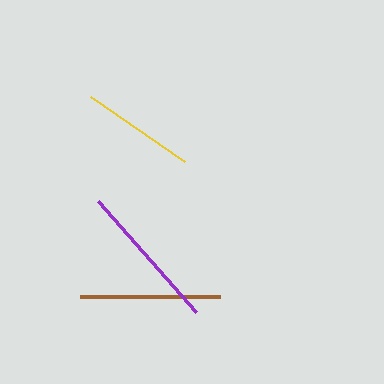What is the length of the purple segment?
The purple segment is approximately 148 pixels long.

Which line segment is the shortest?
The yellow line is the shortest at approximately 114 pixels.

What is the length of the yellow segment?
The yellow segment is approximately 114 pixels long.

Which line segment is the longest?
The purple line is the longest at approximately 148 pixels.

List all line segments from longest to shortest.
From longest to shortest: purple, brown, yellow.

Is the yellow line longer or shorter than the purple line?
The purple line is longer than the yellow line.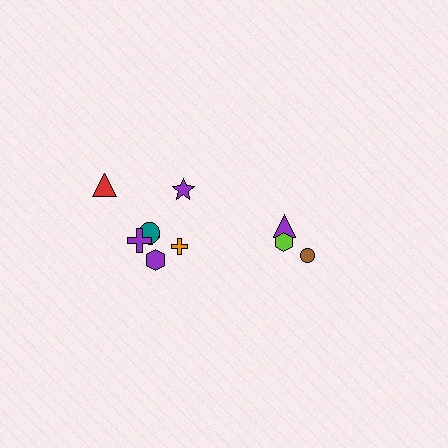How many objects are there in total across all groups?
There are 10 objects.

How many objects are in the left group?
There are 7 objects.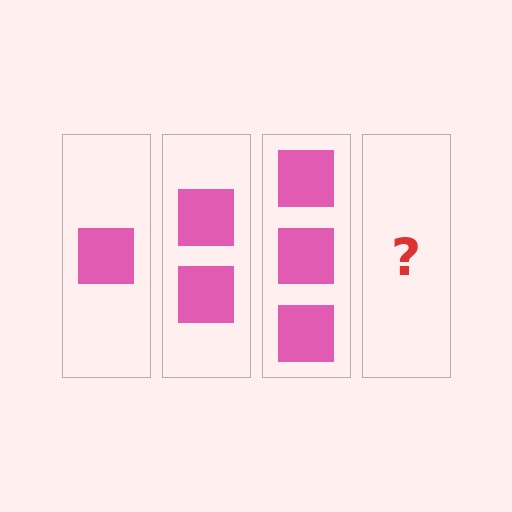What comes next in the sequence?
The next element should be 4 squares.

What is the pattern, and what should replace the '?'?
The pattern is that each step adds one more square. The '?' should be 4 squares.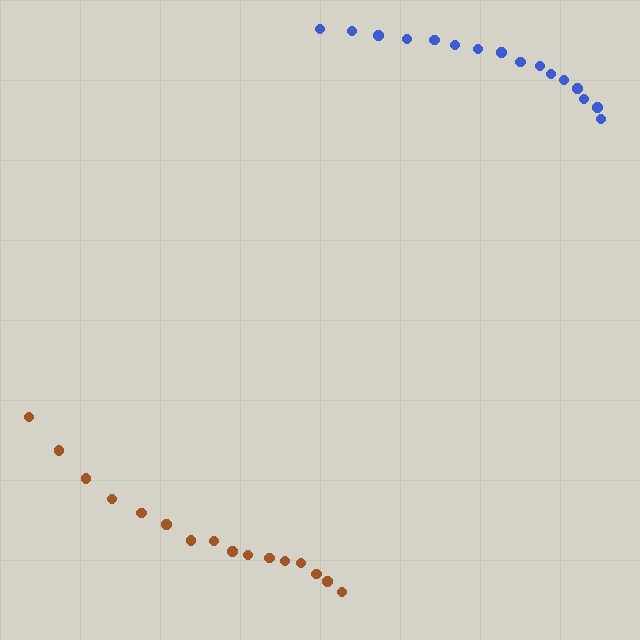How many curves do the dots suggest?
There are 2 distinct paths.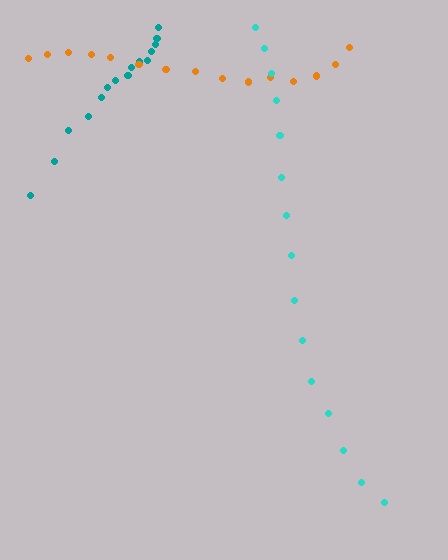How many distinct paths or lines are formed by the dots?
There are 3 distinct paths.